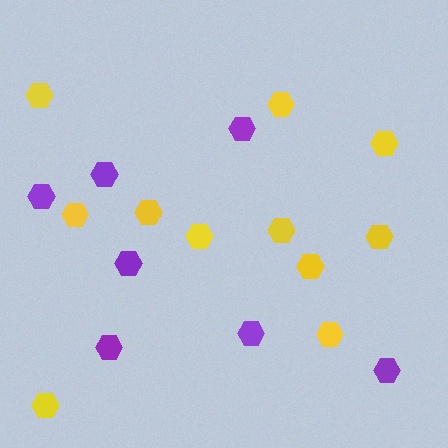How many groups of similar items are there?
There are 2 groups: one group of purple hexagons (7) and one group of yellow hexagons (11).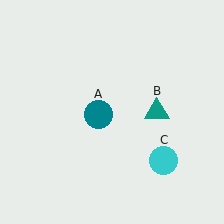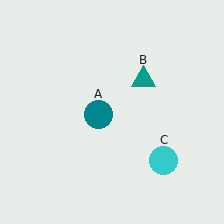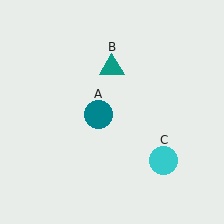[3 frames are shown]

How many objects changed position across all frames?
1 object changed position: teal triangle (object B).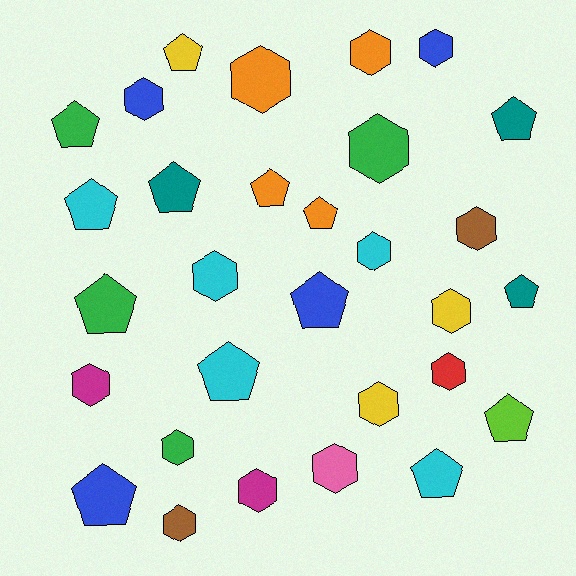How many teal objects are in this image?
There are 3 teal objects.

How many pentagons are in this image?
There are 14 pentagons.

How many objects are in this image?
There are 30 objects.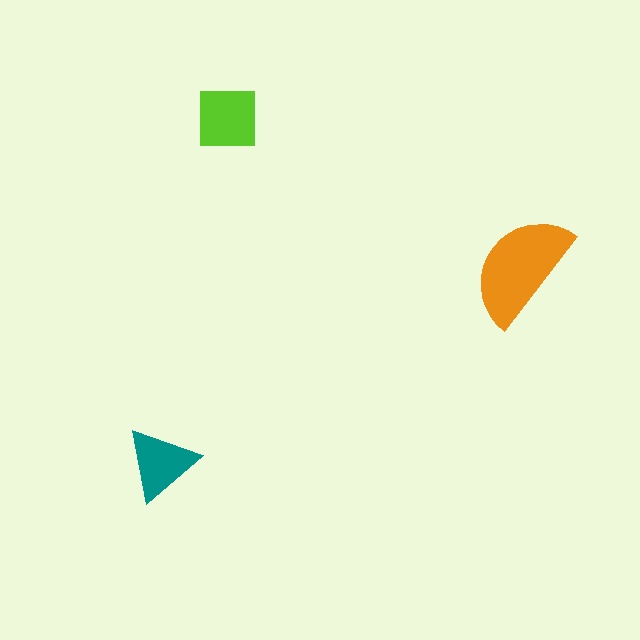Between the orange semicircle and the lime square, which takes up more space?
The orange semicircle.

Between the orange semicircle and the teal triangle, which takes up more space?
The orange semicircle.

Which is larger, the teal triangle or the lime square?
The lime square.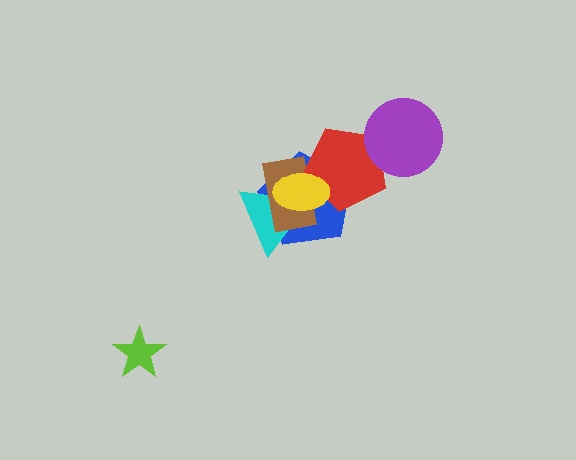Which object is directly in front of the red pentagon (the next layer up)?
The yellow ellipse is directly in front of the red pentagon.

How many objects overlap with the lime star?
0 objects overlap with the lime star.